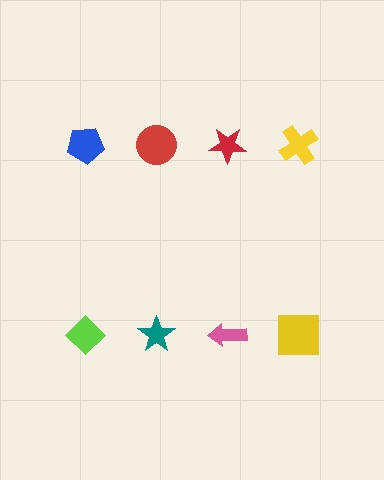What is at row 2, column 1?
A lime diamond.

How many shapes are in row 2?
4 shapes.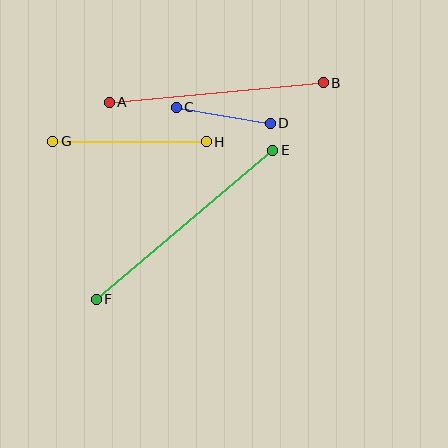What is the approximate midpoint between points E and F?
The midpoint is at approximately (184, 225) pixels.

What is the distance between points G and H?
The distance is approximately 153 pixels.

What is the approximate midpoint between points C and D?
The midpoint is at approximately (223, 115) pixels.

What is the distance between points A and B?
The distance is approximately 215 pixels.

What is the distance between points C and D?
The distance is approximately 95 pixels.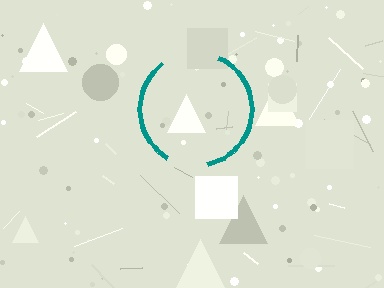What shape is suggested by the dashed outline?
The dashed outline suggests a circle.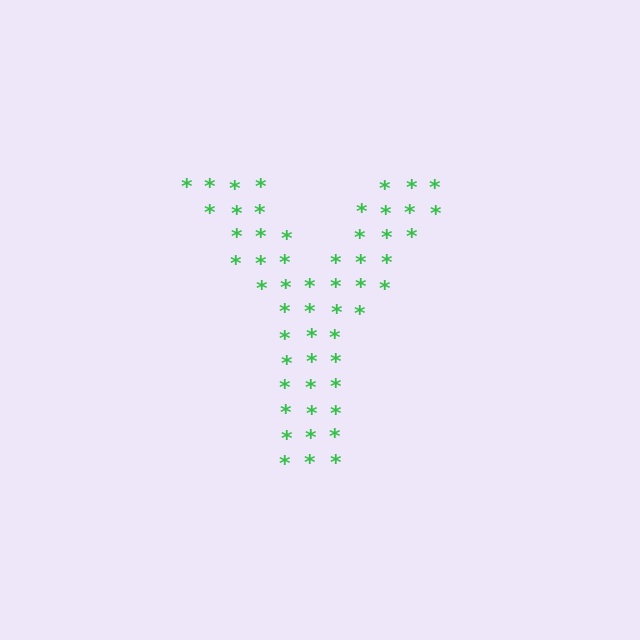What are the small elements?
The small elements are asterisks.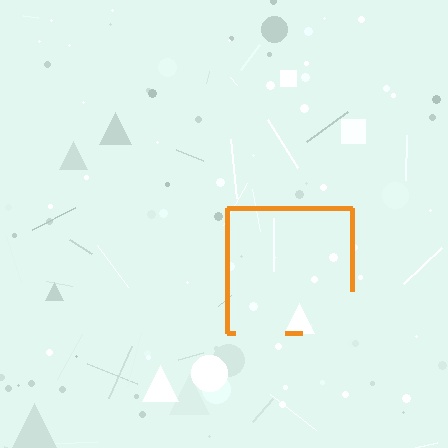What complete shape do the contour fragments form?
The contour fragments form a square.